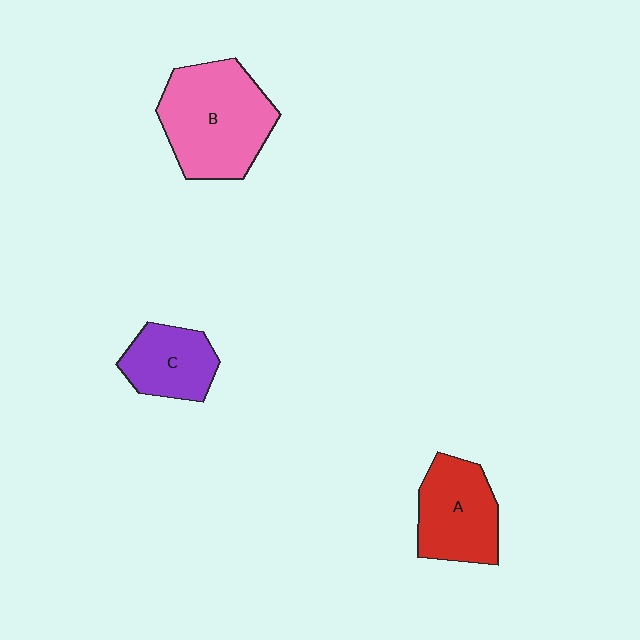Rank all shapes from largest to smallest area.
From largest to smallest: B (pink), A (red), C (purple).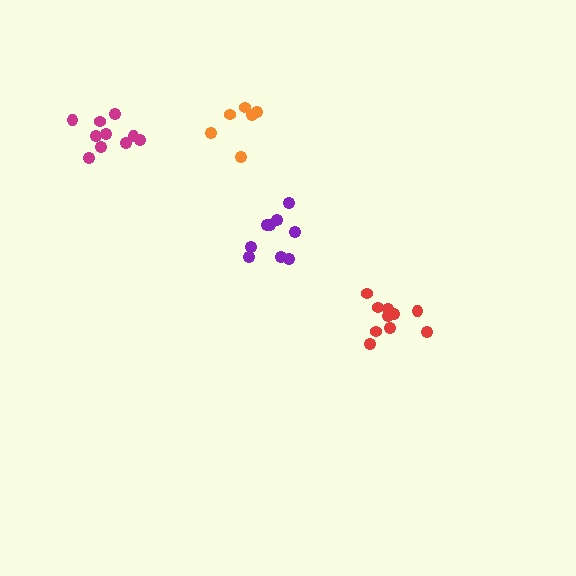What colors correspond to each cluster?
The clusters are colored: red, purple, orange, magenta.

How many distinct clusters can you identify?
There are 4 distinct clusters.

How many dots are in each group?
Group 1: 10 dots, Group 2: 9 dots, Group 3: 6 dots, Group 4: 10 dots (35 total).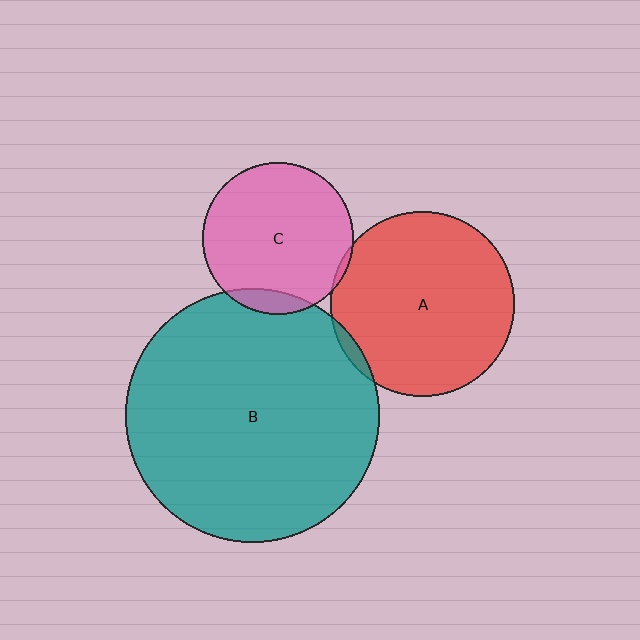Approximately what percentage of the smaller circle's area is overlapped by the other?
Approximately 5%.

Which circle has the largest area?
Circle B (teal).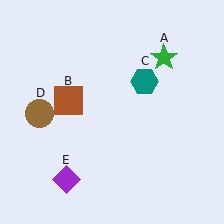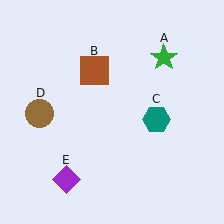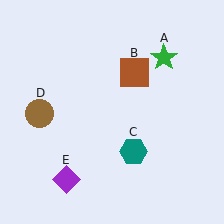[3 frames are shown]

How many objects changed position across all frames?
2 objects changed position: brown square (object B), teal hexagon (object C).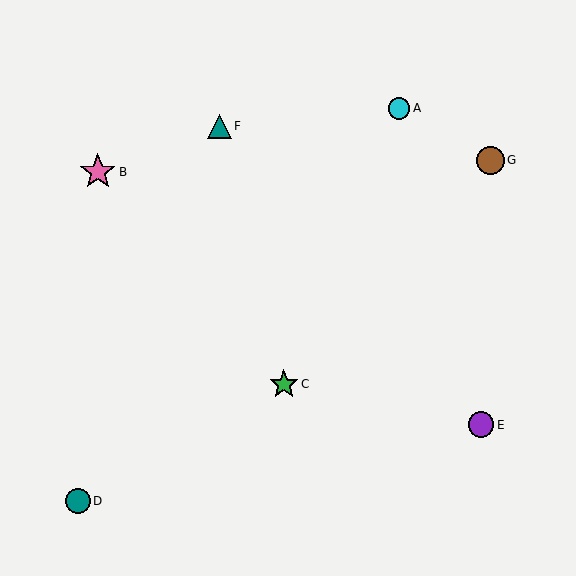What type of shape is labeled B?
Shape B is a pink star.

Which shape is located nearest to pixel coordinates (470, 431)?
The purple circle (labeled E) at (481, 425) is nearest to that location.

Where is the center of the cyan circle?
The center of the cyan circle is at (399, 108).